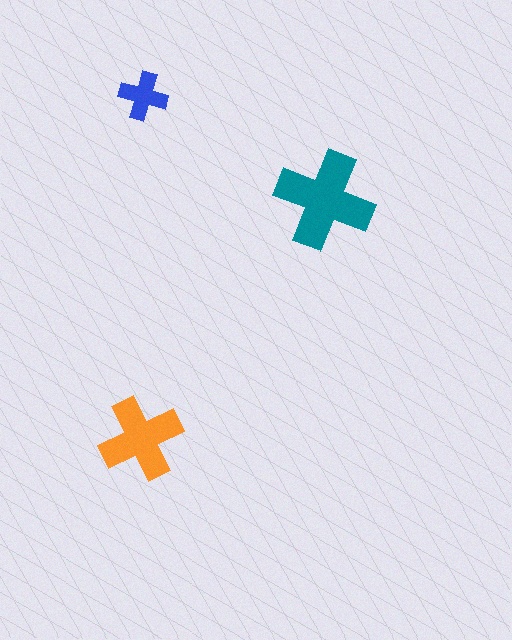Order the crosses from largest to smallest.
the teal one, the orange one, the blue one.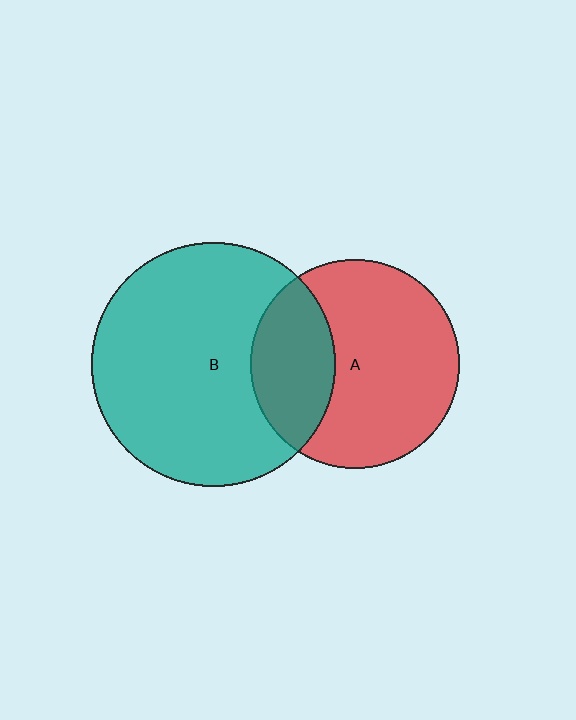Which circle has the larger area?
Circle B (teal).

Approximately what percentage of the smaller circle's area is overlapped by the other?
Approximately 30%.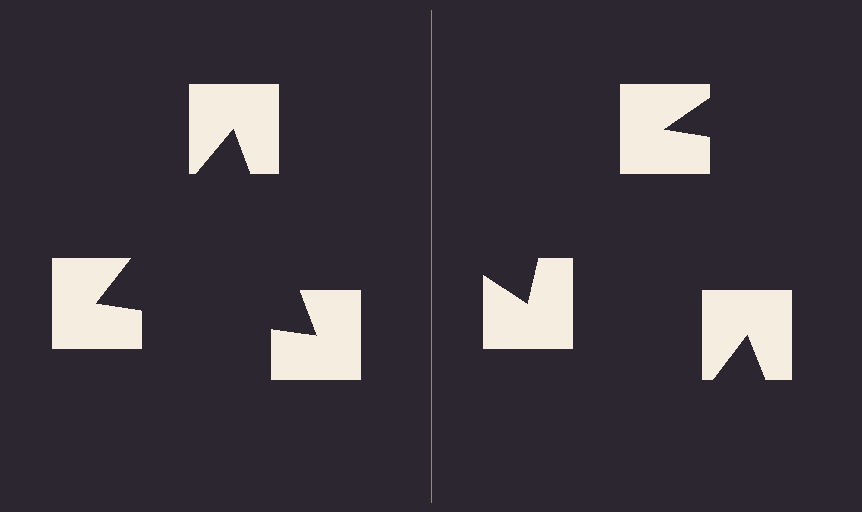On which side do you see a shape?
An illusory triangle appears on the left side. On the right side the wedge cuts are rotated, so no coherent shape forms.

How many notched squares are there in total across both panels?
6 — 3 on each side.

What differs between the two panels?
The notched squares are positioned identically on both sides; only the wedge orientations differ. On the left they align to a triangle; on the right they are misaligned.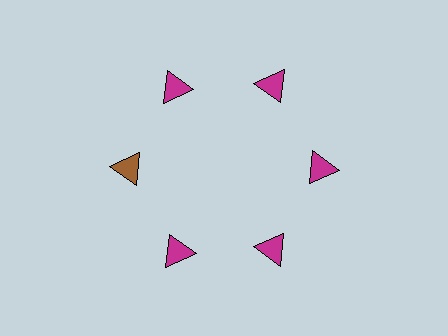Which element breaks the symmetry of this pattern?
The brown triangle at roughly the 9 o'clock position breaks the symmetry. All other shapes are magenta triangles.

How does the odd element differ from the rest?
It has a different color: brown instead of magenta.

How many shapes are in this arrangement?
There are 6 shapes arranged in a ring pattern.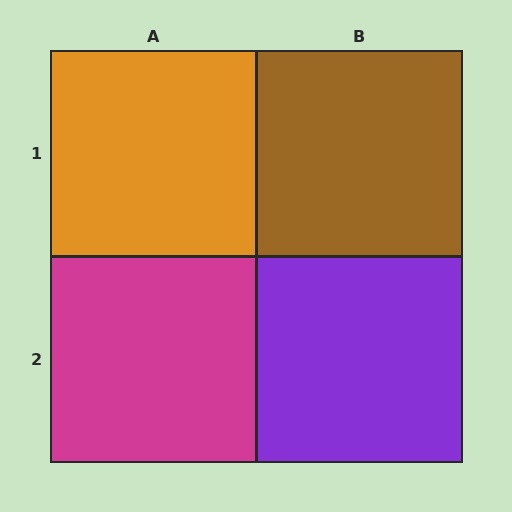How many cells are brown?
1 cell is brown.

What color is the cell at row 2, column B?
Purple.